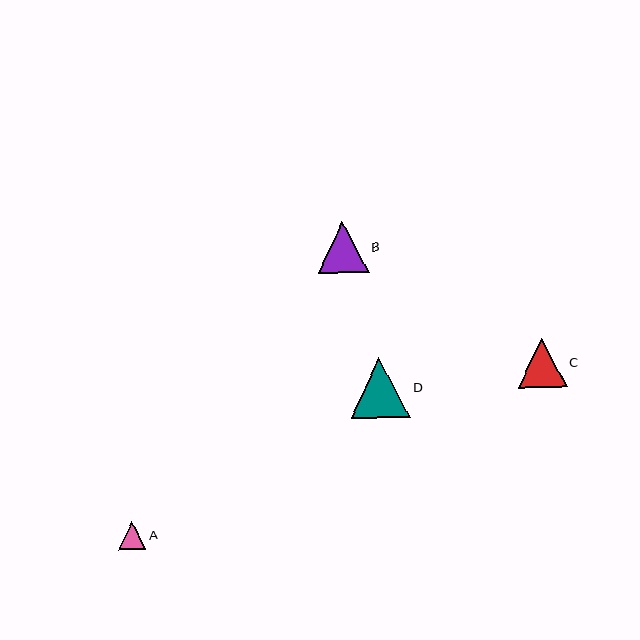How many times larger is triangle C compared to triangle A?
Triangle C is approximately 1.8 times the size of triangle A.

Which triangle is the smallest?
Triangle A is the smallest with a size of approximately 28 pixels.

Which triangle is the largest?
Triangle D is the largest with a size of approximately 60 pixels.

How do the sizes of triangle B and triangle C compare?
Triangle B and triangle C are approximately the same size.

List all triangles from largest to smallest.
From largest to smallest: D, B, C, A.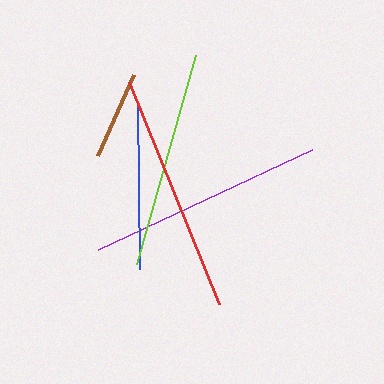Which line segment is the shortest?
The brown line is the shortest at approximately 89 pixels.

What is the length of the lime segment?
The lime segment is approximately 216 pixels long.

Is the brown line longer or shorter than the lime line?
The lime line is longer than the brown line.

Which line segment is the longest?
The red line is the longest at approximately 239 pixels.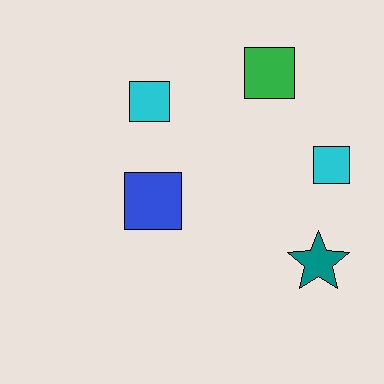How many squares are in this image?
There are 4 squares.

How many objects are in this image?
There are 5 objects.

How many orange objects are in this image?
There are no orange objects.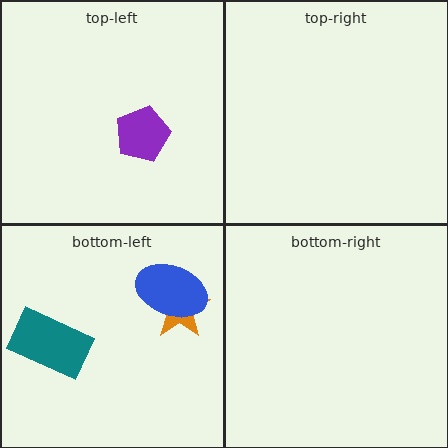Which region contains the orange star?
The bottom-left region.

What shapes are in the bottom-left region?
The orange star, the blue ellipse, the teal rectangle.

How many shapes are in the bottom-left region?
3.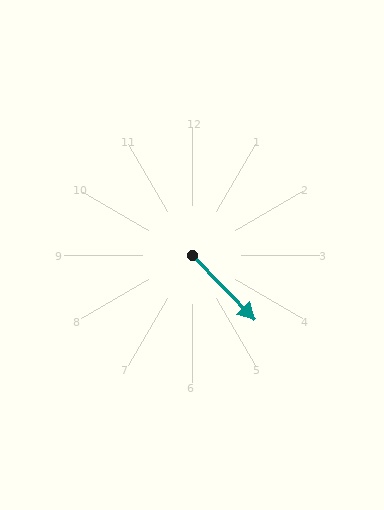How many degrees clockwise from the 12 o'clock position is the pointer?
Approximately 136 degrees.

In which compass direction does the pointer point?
Southeast.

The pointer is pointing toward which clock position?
Roughly 5 o'clock.